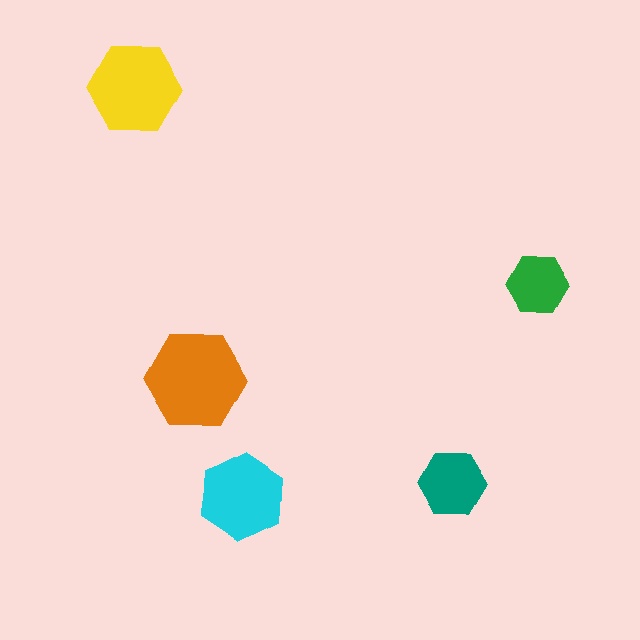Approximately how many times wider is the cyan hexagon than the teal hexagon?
About 1.5 times wider.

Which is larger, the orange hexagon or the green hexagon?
The orange one.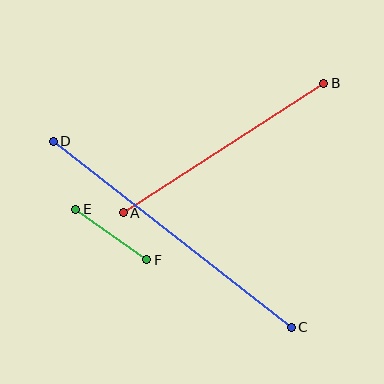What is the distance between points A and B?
The distance is approximately 239 pixels.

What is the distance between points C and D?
The distance is approximately 302 pixels.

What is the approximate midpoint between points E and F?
The midpoint is at approximately (111, 235) pixels.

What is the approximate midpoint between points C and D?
The midpoint is at approximately (172, 234) pixels.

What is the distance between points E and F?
The distance is approximately 87 pixels.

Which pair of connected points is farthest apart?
Points C and D are farthest apart.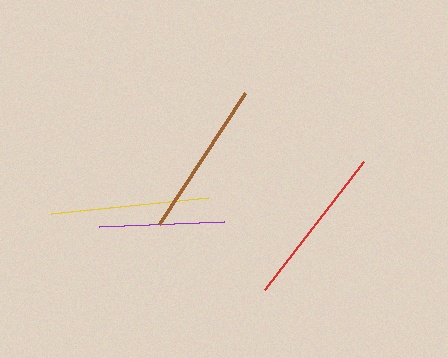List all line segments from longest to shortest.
From longest to shortest: red, yellow, brown, purple.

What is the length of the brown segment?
The brown segment is approximately 157 pixels long.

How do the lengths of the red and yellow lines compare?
The red and yellow lines are approximately the same length.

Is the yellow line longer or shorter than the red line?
The red line is longer than the yellow line.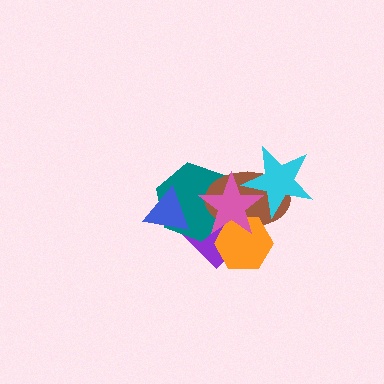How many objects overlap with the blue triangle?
2 objects overlap with the blue triangle.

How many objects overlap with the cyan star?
2 objects overlap with the cyan star.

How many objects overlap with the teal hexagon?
4 objects overlap with the teal hexagon.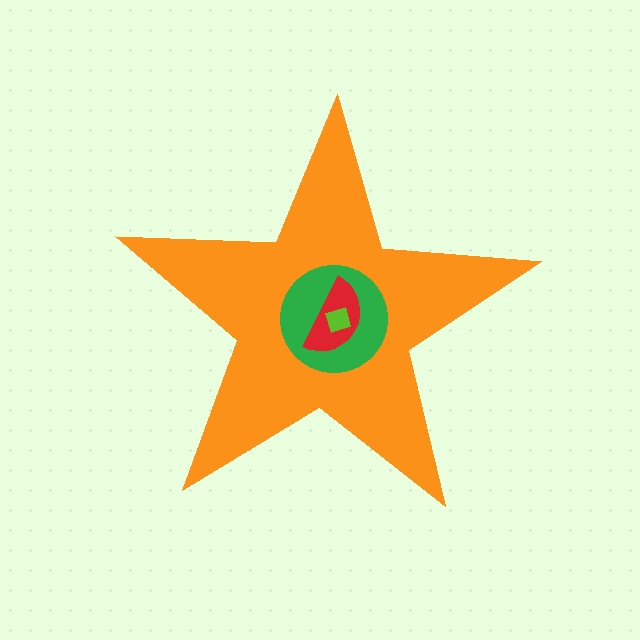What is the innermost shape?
The lime diamond.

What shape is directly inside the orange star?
The green circle.